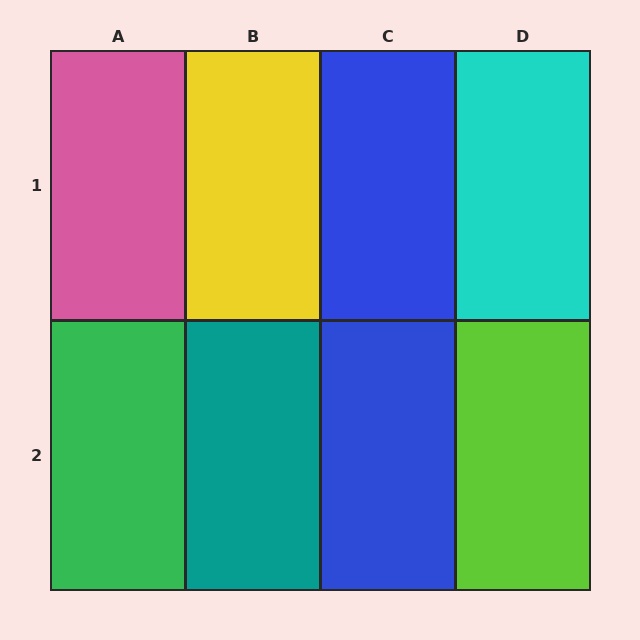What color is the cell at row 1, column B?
Yellow.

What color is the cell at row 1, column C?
Blue.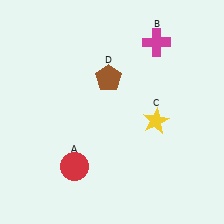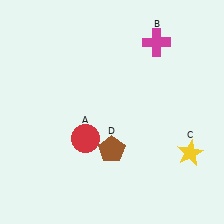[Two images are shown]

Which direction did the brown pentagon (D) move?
The brown pentagon (D) moved down.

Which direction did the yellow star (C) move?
The yellow star (C) moved right.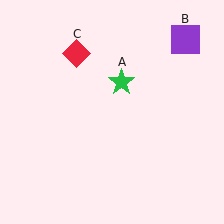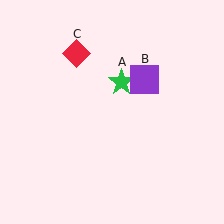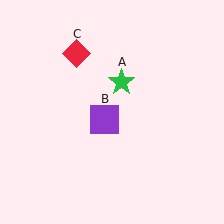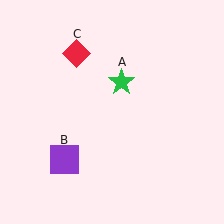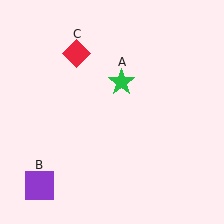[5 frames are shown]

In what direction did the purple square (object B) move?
The purple square (object B) moved down and to the left.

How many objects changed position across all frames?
1 object changed position: purple square (object B).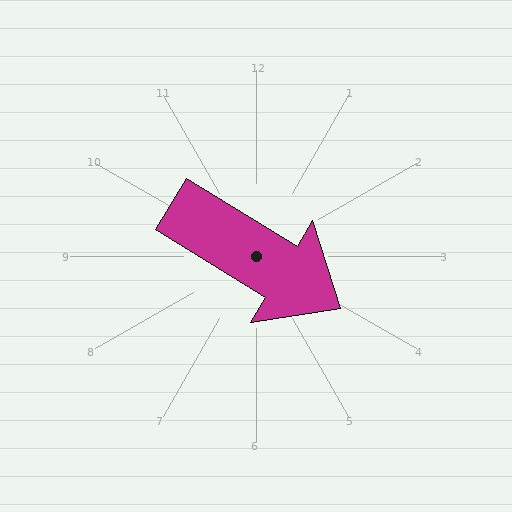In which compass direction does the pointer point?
Southeast.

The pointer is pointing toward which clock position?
Roughly 4 o'clock.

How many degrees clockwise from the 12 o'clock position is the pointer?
Approximately 122 degrees.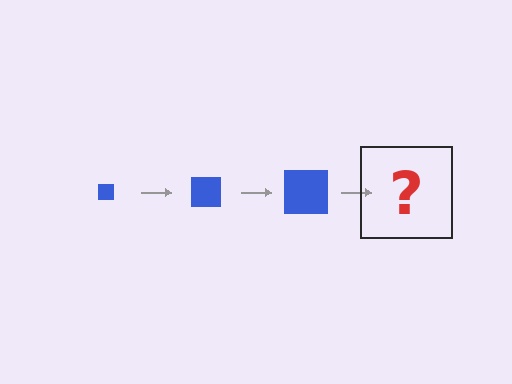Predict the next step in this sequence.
The next step is a blue square, larger than the previous one.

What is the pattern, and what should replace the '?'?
The pattern is that the square gets progressively larger each step. The '?' should be a blue square, larger than the previous one.